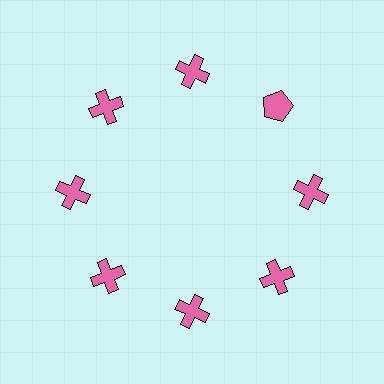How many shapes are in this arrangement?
There are 8 shapes arranged in a ring pattern.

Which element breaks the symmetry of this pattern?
The pink pentagon at roughly the 2 o'clock position breaks the symmetry. All other shapes are pink crosses.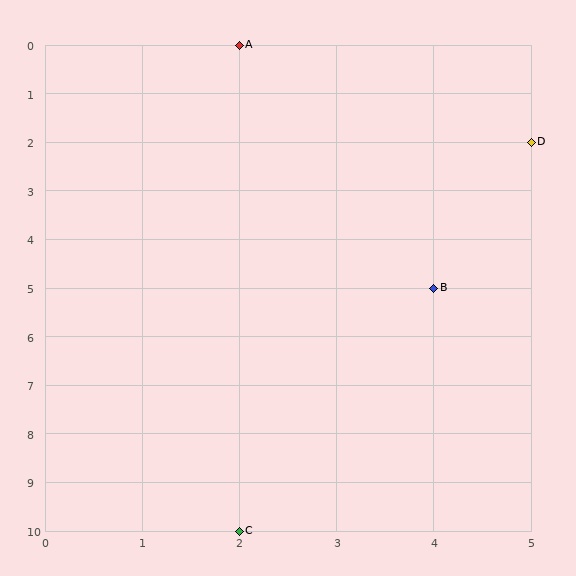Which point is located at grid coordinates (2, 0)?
Point A is at (2, 0).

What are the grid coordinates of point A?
Point A is at grid coordinates (2, 0).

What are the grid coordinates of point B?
Point B is at grid coordinates (4, 5).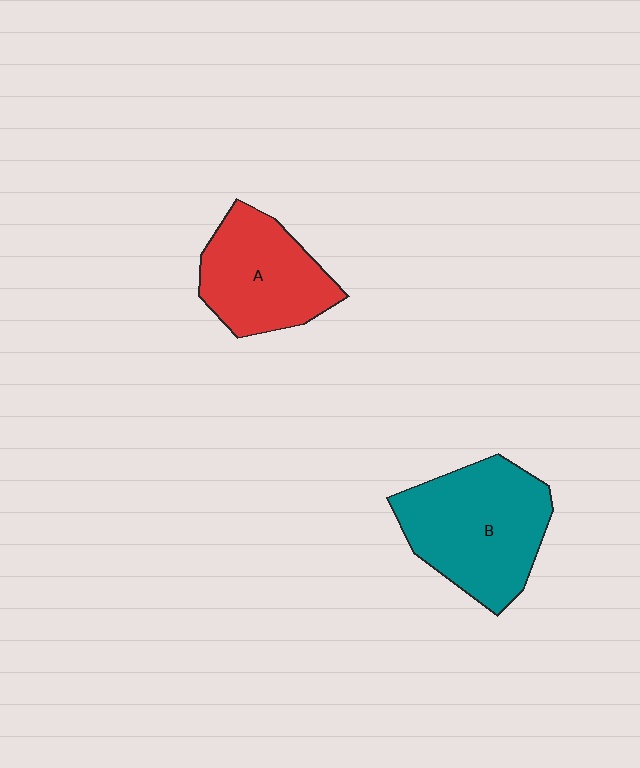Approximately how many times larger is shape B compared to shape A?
Approximately 1.3 times.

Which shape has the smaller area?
Shape A (red).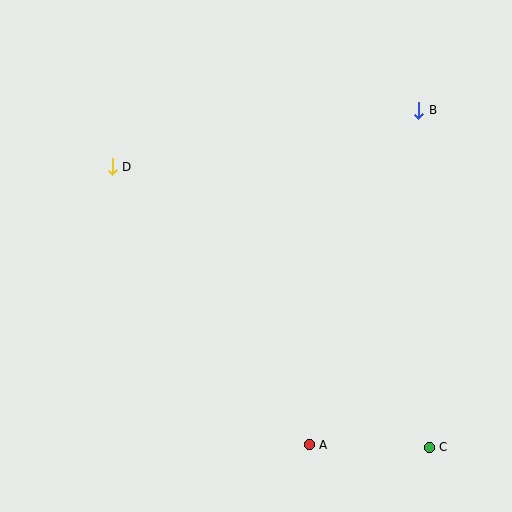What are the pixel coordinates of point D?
Point D is at (112, 167).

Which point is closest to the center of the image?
Point D at (112, 167) is closest to the center.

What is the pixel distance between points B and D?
The distance between B and D is 312 pixels.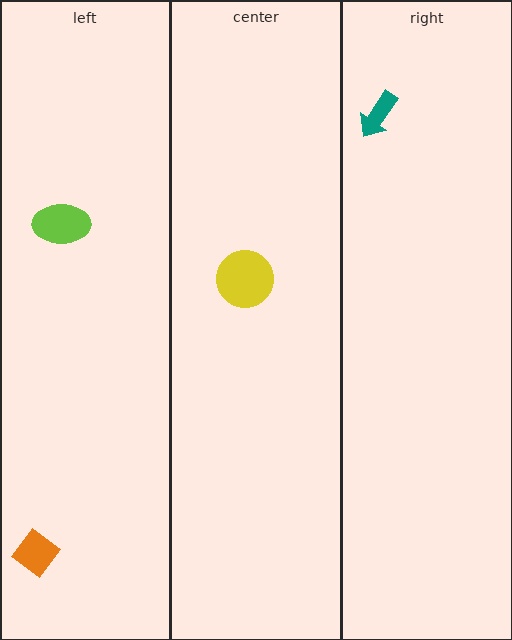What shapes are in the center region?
The yellow circle.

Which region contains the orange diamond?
The left region.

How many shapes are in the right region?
1.